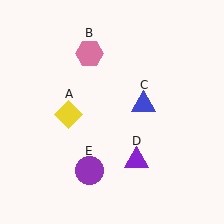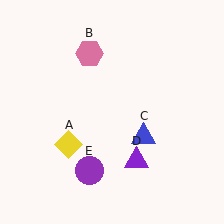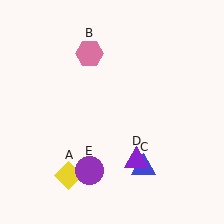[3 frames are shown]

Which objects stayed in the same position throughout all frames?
Pink hexagon (object B) and purple triangle (object D) and purple circle (object E) remained stationary.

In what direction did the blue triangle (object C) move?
The blue triangle (object C) moved down.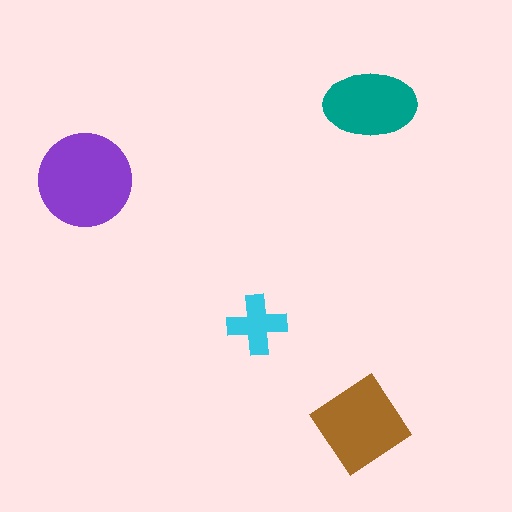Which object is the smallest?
The cyan cross.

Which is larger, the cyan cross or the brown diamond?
The brown diamond.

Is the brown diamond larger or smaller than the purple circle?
Smaller.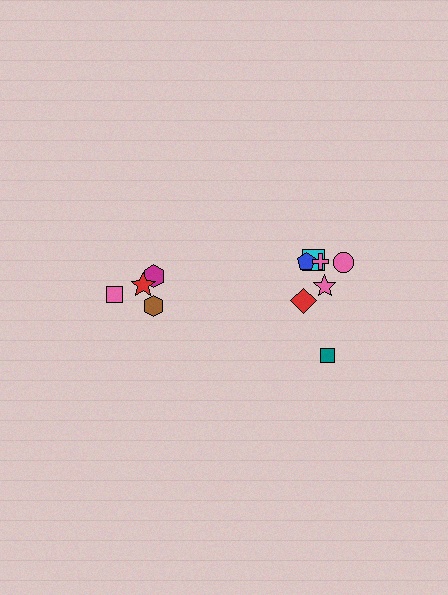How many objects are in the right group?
There are 7 objects.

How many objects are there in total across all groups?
There are 11 objects.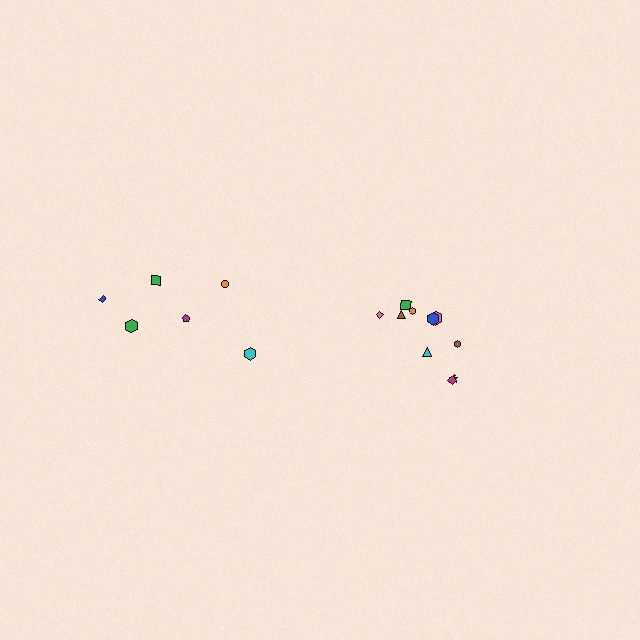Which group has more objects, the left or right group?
The right group.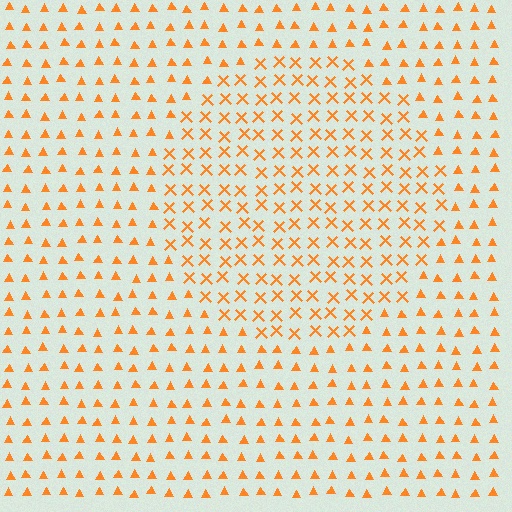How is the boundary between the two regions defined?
The boundary is defined by a change in element shape: X marks inside vs. triangles outside. All elements share the same color and spacing.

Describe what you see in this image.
The image is filled with small orange elements arranged in a uniform grid. A circle-shaped region contains X marks, while the surrounding area contains triangles. The boundary is defined purely by the change in element shape.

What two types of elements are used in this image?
The image uses X marks inside the circle region and triangles outside it.